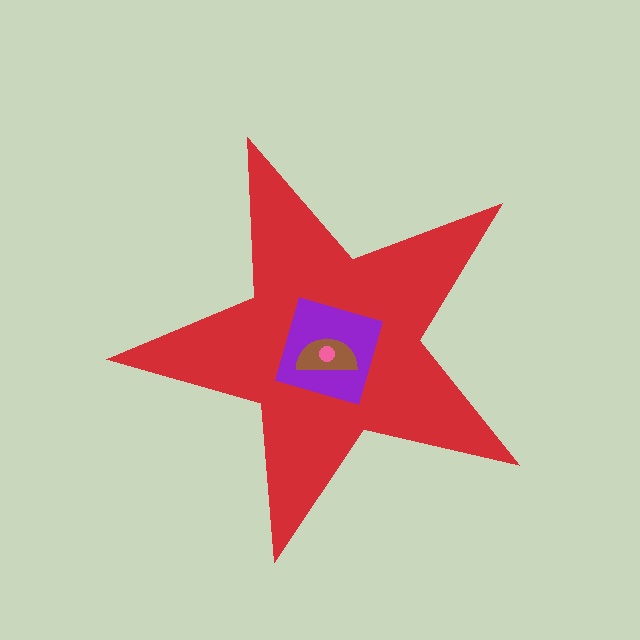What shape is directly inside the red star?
The purple diamond.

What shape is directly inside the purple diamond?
The brown semicircle.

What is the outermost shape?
The red star.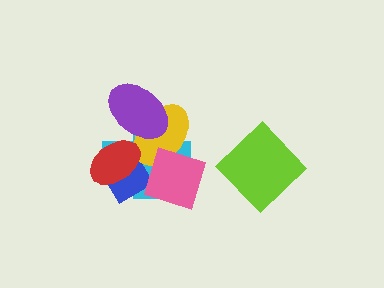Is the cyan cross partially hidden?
Yes, it is partially covered by another shape.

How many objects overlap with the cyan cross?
5 objects overlap with the cyan cross.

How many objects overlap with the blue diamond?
4 objects overlap with the blue diamond.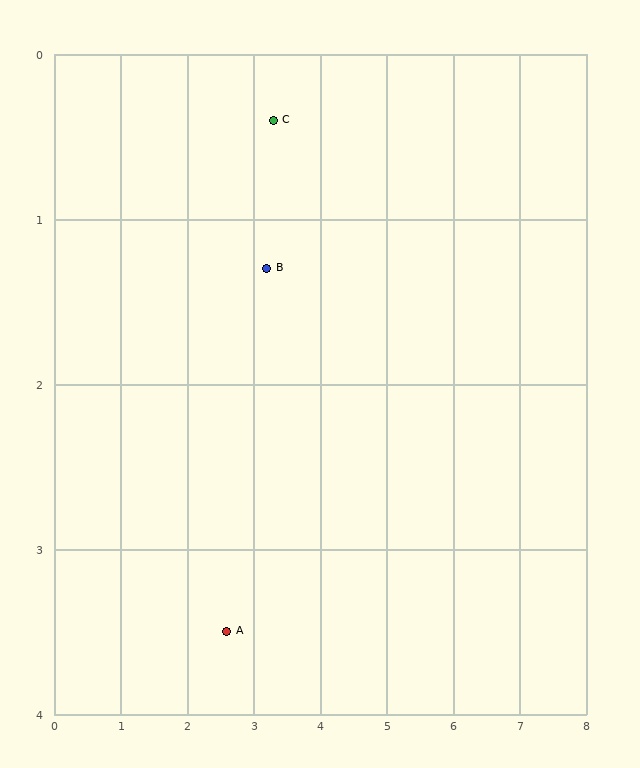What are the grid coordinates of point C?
Point C is at approximately (3.3, 0.4).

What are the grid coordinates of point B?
Point B is at approximately (3.2, 1.3).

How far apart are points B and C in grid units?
Points B and C are about 0.9 grid units apart.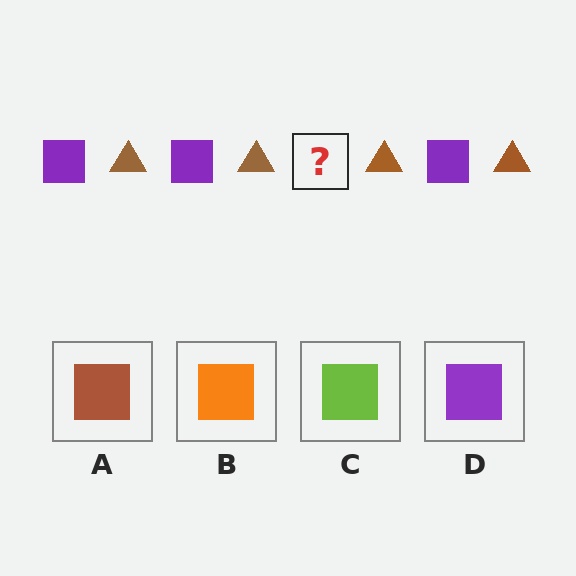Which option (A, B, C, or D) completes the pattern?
D.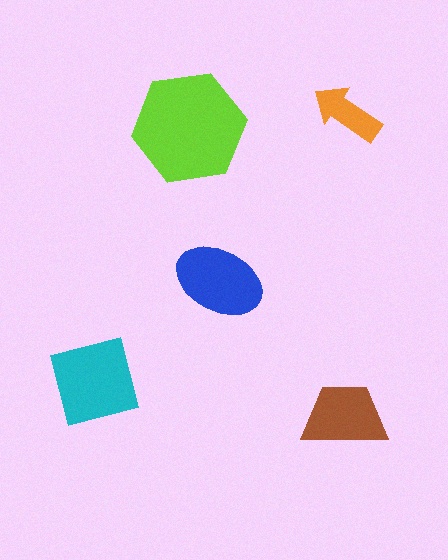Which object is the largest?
The lime hexagon.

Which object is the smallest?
The orange arrow.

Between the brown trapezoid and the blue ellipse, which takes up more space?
The blue ellipse.